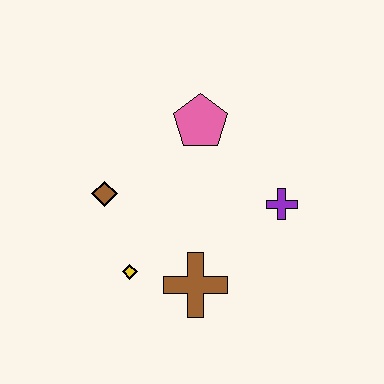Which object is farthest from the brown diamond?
The purple cross is farthest from the brown diamond.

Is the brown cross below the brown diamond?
Yes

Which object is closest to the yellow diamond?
The brown cross is closest to the yellow diamond.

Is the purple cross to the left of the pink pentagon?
No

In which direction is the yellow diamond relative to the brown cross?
The yellow diamond is to the left of the brown cross.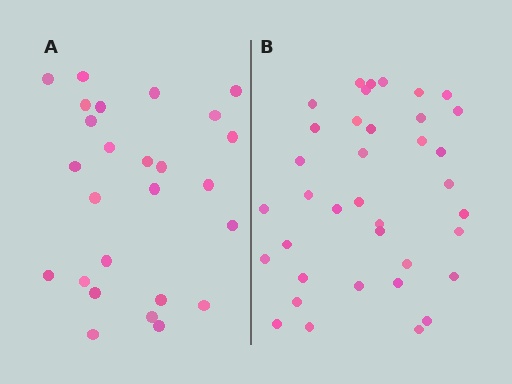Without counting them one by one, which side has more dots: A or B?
Region B (the right region) has more dots.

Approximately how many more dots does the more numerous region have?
Region B has roughly 12 or so more dots than region A.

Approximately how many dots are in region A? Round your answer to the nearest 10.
About 30 dots. (The exact count is 26, which rounds to 30.)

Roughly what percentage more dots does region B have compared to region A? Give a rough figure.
About 40% more.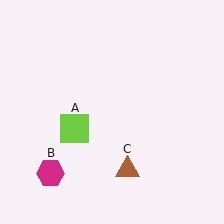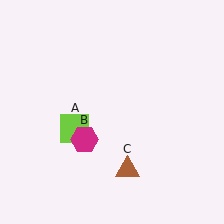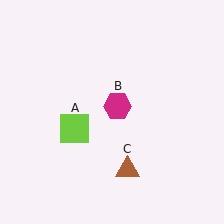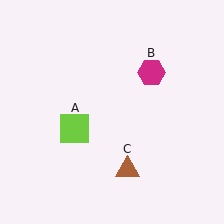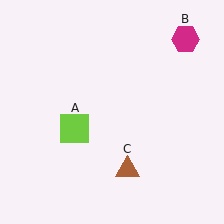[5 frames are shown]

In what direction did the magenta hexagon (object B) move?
The magenta hexagon (object B) moved up and to the right.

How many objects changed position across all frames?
1 object changed position: magenta hexagon (object B).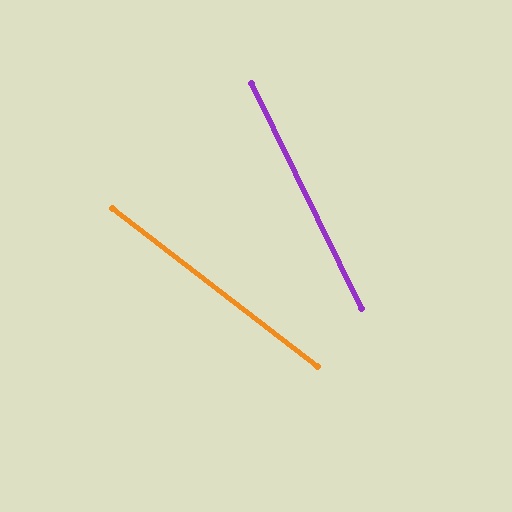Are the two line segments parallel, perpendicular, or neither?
Neither parallel nor perpendicular — they differ by about 26°.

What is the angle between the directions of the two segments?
Approximately 26 degrees.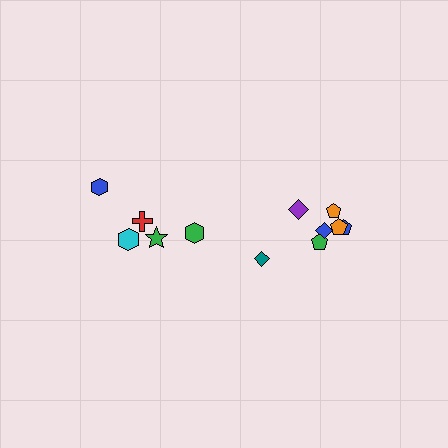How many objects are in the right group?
There are 7 objects.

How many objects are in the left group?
There are 5 objects.